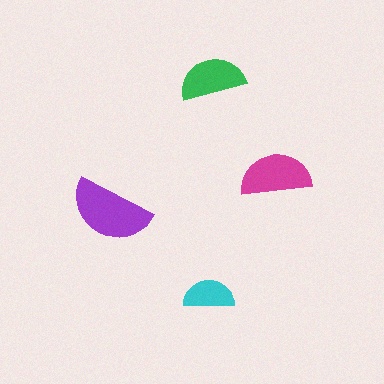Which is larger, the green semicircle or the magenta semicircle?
The magenta one.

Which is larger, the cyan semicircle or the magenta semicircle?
The magenta one.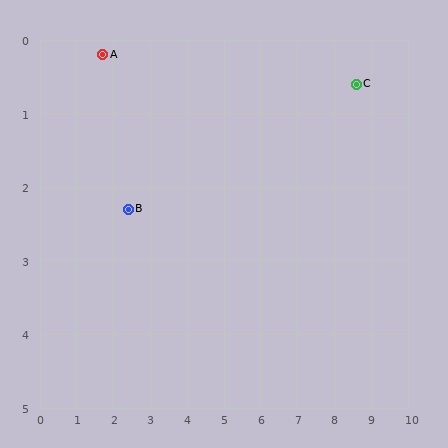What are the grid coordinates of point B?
Point B is at approximately (2.4, 2.3).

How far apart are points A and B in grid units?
Points A and B are about 2.2 grid units apart.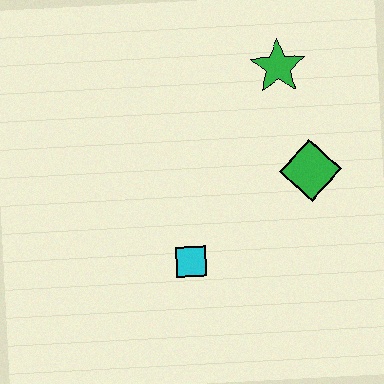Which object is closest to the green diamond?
The green star is closest to the green diamond.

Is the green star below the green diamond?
No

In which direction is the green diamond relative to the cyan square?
The green diamond is to the right of the cyan square.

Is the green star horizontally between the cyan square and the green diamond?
Yes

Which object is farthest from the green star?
The cyan square is farthest from the green star.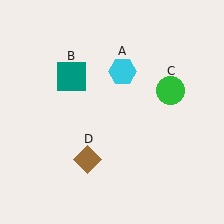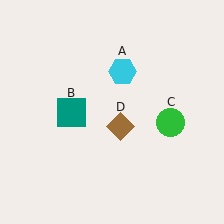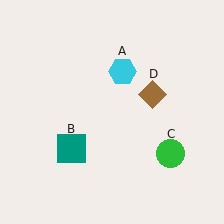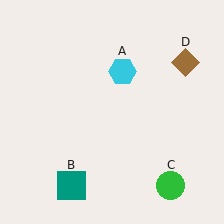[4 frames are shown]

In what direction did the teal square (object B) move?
The teal square (object B) moved down.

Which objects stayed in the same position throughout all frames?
Cyan hexagon (object A) remained stationary.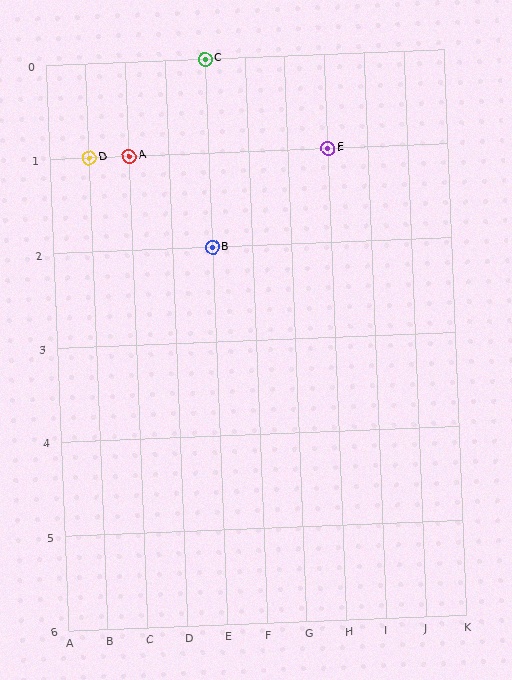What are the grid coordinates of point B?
Point B is at grid coordinates (E, 2).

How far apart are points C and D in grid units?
Points C and D are 3 columns and 1 row apart (about 3.2 grid units diagonally).